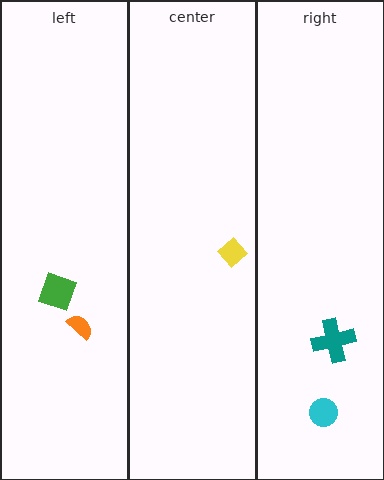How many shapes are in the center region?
1.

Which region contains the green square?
The left region.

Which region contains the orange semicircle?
The left region.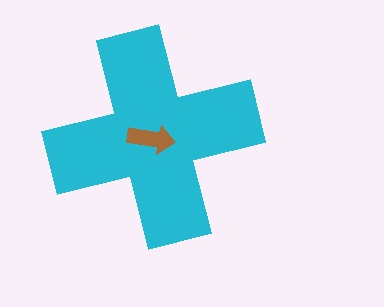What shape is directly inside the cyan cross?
The brown arrow.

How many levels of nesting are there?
2.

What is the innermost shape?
The brown arrow.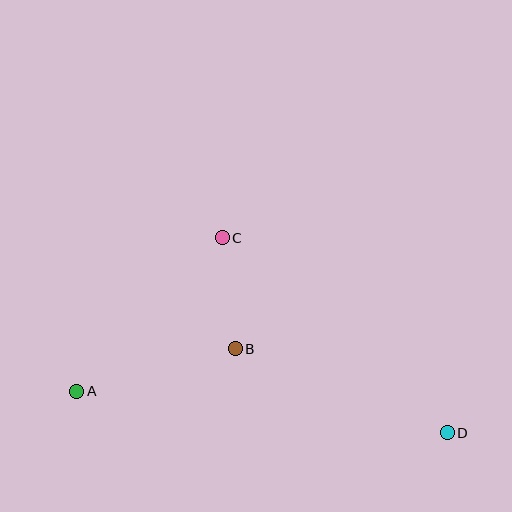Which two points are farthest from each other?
Points A and D are farthest from each other.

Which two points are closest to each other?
Points B and C are closest to each other.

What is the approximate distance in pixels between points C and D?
The distance between C and D is approximately 298 pixels.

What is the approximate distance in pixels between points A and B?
The distance between A and B is approximately 164 pixels.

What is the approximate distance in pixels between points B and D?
The distance between B and D is approximately 228 pixels.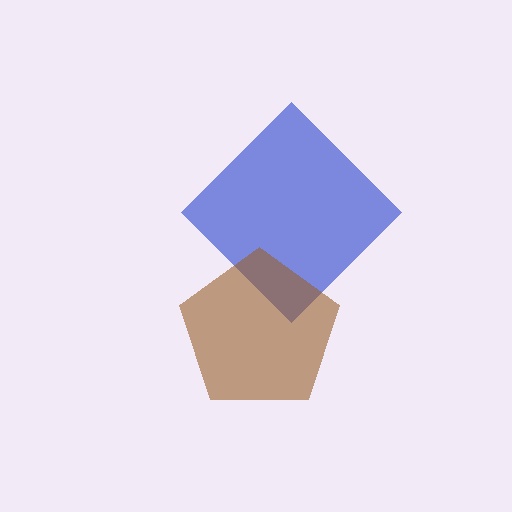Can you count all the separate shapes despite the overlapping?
Yes, there are 2 separate shapes.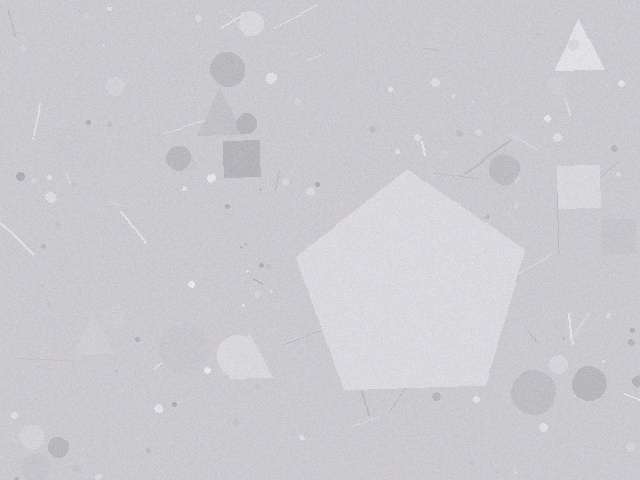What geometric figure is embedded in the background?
A pentagon is embedded in the background.